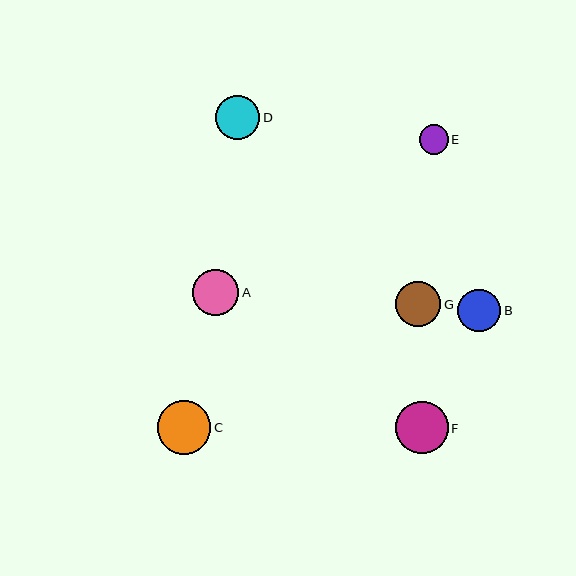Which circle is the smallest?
Circle E is the smallest with a size of approximately 29 pixels.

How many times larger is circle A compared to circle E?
Circle A is approximately 1.6 times the size of circle E.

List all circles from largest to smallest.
From largest to smallest: C, F, A, G, D, B, E.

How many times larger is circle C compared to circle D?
Circle C is approximately 1.2 times the size of circle D.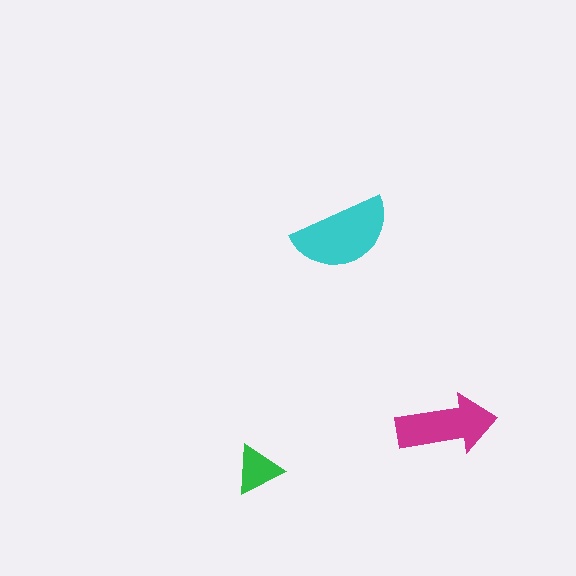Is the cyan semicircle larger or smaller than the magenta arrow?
Larger.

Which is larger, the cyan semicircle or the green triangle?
The cyan semicircle.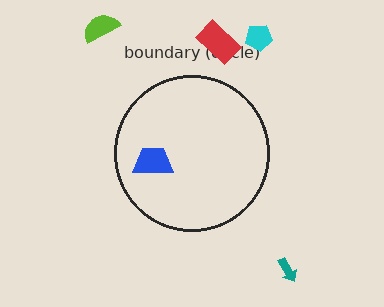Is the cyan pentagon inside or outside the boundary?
Outside.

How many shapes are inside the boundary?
1 inside, 4 outside.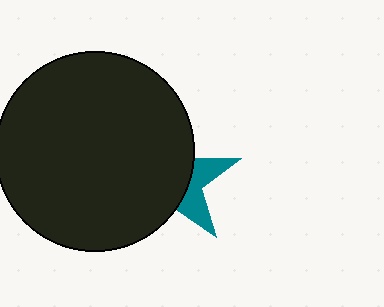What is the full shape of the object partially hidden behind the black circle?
The partially hidden object is a teal star.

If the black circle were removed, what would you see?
You would see the complete teal star.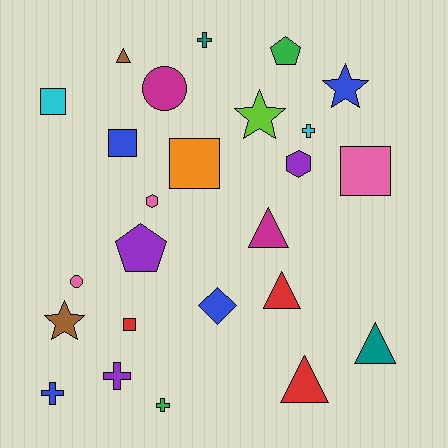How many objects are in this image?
There are 25 objects.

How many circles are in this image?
There are 2 circles.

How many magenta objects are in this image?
There are 2 magenta objects.